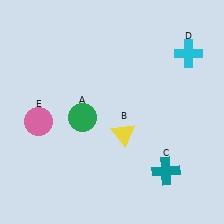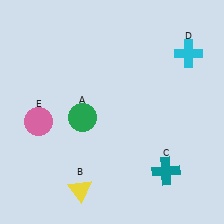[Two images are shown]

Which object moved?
The yellow triangle (B) moved down.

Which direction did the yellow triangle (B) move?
The yellow triangle (B) moved down.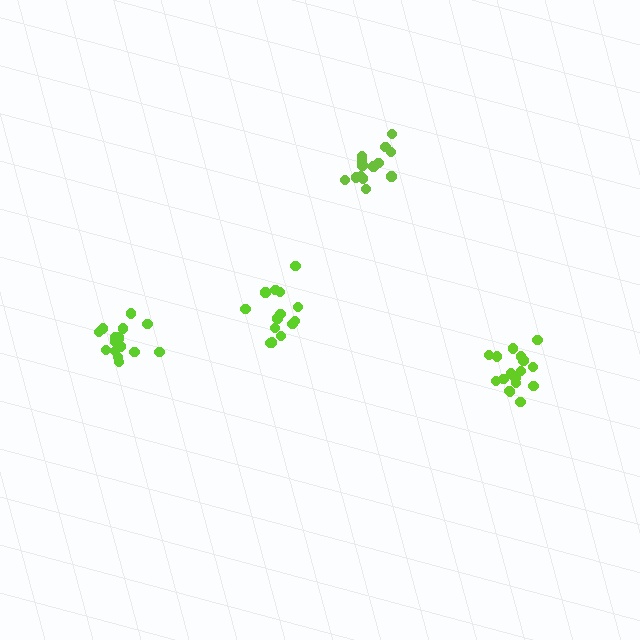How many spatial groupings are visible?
There are 4 spatial groupings.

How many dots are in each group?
Group 1: 18 dots, Group 2: 14 dots, Group 3: 14 dots, Group 4: 16 dots (62 total).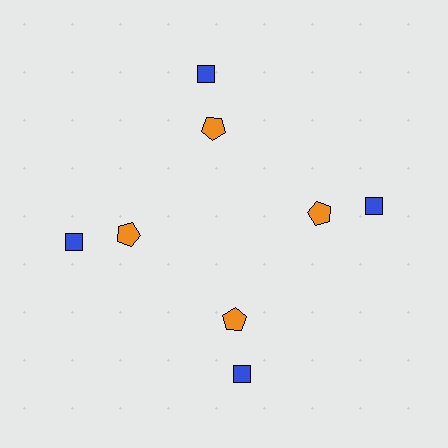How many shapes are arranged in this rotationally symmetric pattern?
There are 8 shapes, arranged in 4 groups of 2.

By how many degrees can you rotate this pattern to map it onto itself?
The pattern maps onto itself every 90 degrees of rotation.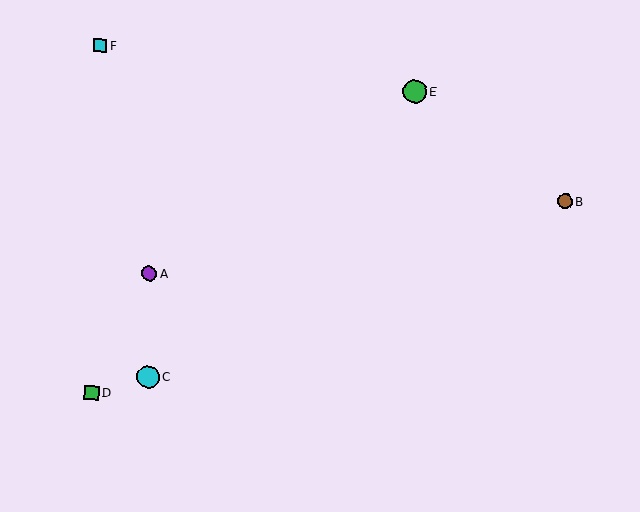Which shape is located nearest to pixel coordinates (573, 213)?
The brown circle (labeled B) at (565, 201) is nearest to that location.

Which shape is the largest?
The green circle (labeled E) is the largest.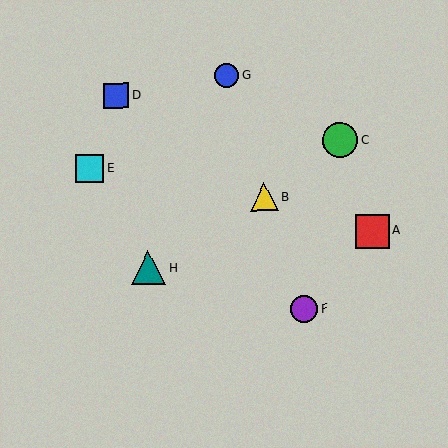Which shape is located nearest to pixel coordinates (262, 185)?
The yellow triangle (labeled B) at (264, 197) is nearest to that location.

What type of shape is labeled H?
Shape H is a teal triangle.